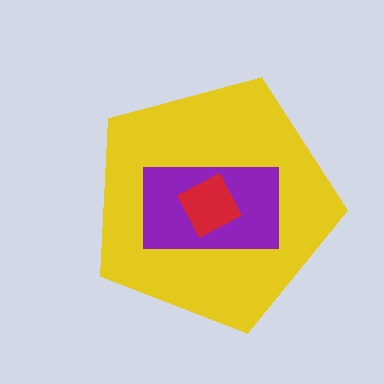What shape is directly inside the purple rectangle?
The red diamond.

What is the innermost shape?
The red diamond.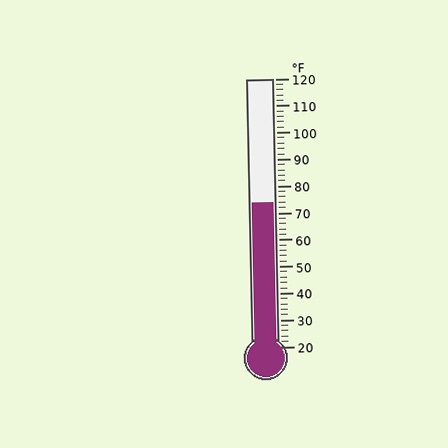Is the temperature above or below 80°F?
The temperature is below 80°F.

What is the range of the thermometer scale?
The thermometer scale ranges from 20°F to 120°F.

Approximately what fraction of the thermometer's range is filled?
The thermometer is filled to approximately 55% of its range.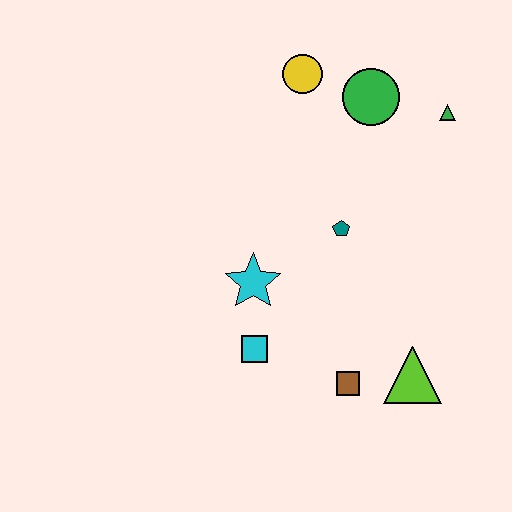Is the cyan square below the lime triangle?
No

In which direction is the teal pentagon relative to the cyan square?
The teal pentagon is above the cyan square.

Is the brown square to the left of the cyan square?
No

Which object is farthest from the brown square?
The yellow circle is farthest from the brown square.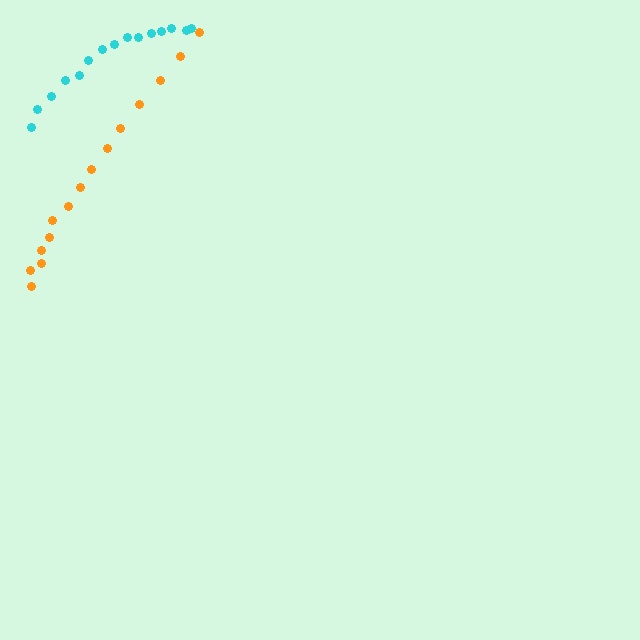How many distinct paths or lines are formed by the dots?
There are 2 distinct paths.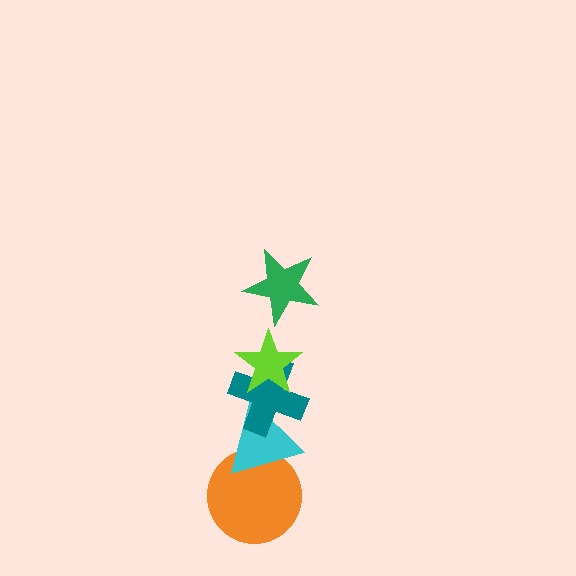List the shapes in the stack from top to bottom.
From top to bottom: the green star, the lime star, the teal cross, the cyan triangle, the orange circle.